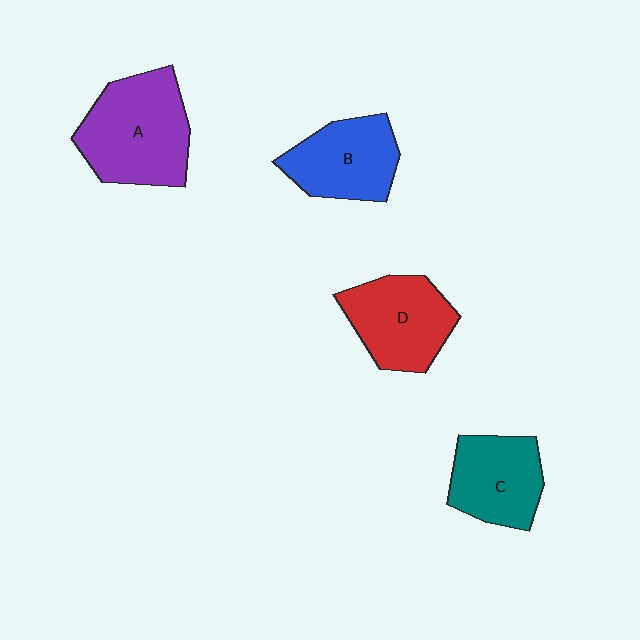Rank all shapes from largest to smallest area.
From largest to smallest: A (purple), D (red), B (blue), C (teal).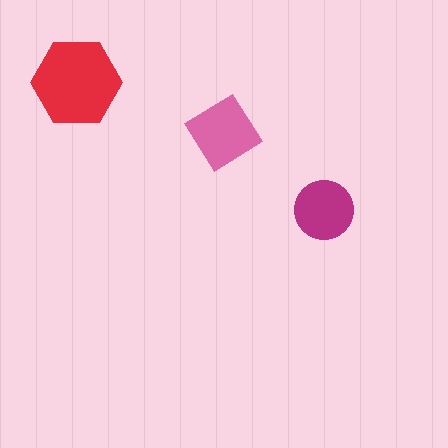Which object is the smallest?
The magenta circle.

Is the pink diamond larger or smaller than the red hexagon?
Smaller.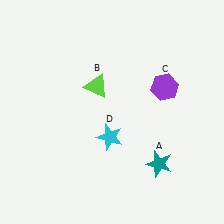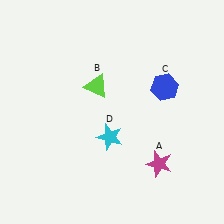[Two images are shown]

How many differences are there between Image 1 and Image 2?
There are 2 differences between the two images.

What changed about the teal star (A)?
In Image 1, A is teal. In Image 2, it changed to magenta.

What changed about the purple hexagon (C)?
In Image 1, C is purple. In Image 2, it changed to blue.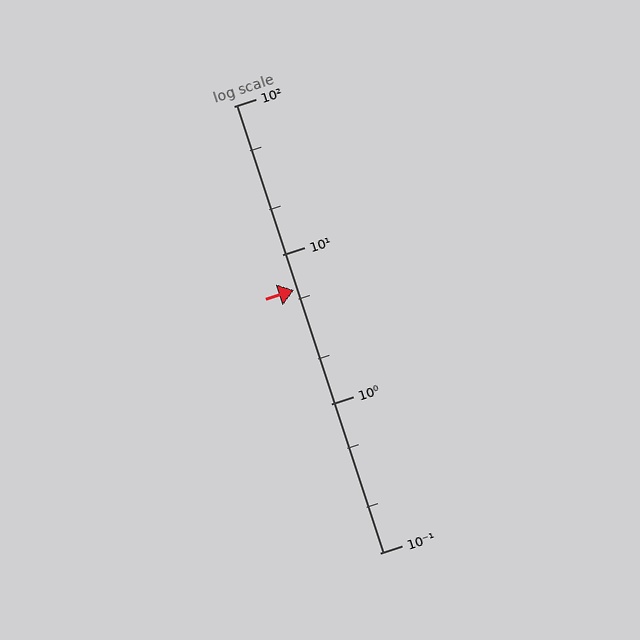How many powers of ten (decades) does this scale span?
The scale spans 3 decades, from 0.1 to 100.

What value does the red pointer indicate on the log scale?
The pointer indicates approximately 5.8.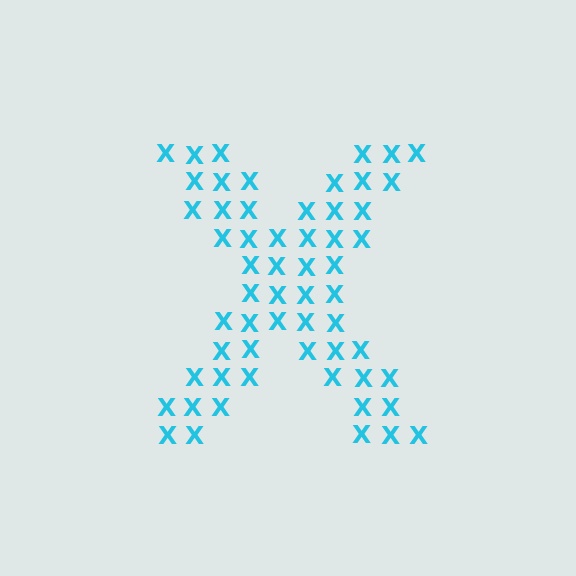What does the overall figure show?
The overall figure shows the letter X.